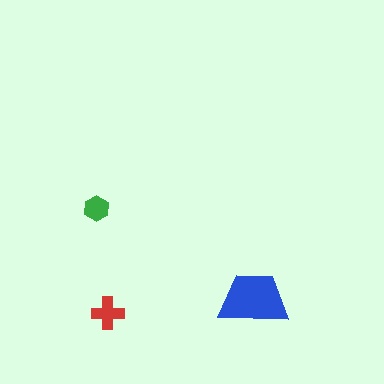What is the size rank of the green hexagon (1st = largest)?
3rd.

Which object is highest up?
The green hexagon is topmost.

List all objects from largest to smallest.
The blue trapezoid, the red cross, the green hexagon.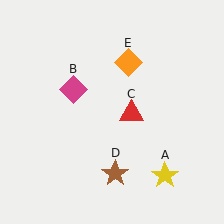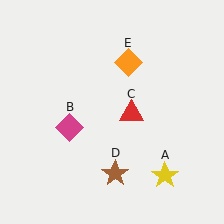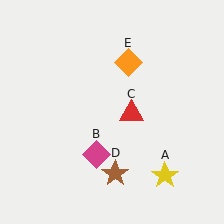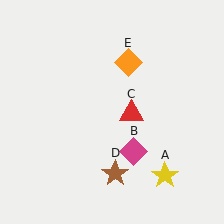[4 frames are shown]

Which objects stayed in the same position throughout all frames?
Yellow star (object A) and red triangle (object C) and brown star (object D) and orange diamond (object E) remained stationary.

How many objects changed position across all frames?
1 object changed position: magenta diamond (object B).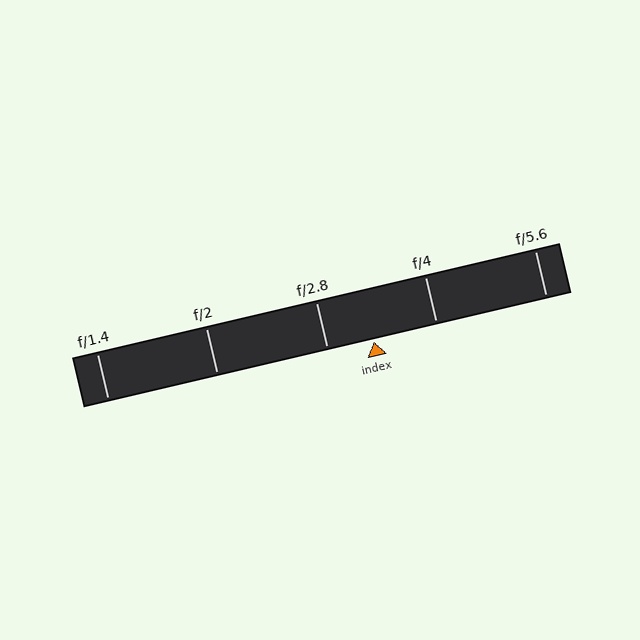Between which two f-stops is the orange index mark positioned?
The index mark is between f/2.8 and f/4.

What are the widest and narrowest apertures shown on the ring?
The widest aperture shown is f/1.4 and the narrowest is f/5.6.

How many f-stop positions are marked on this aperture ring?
There are 5 f-stop positions marked.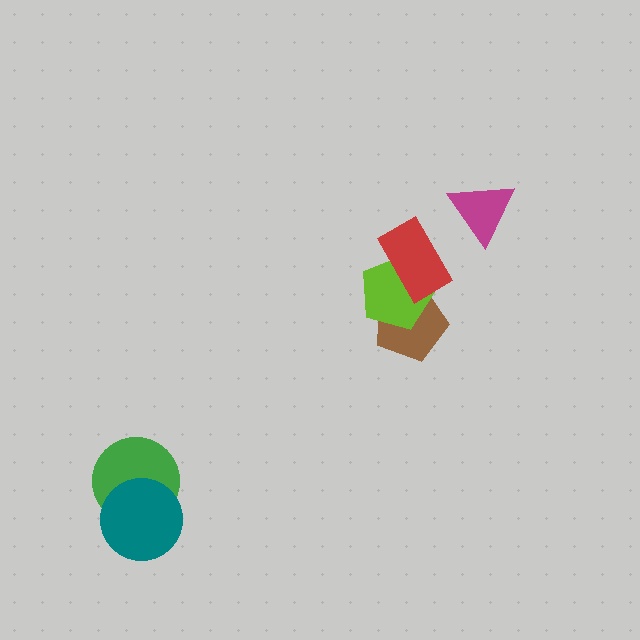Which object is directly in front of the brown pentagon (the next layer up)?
The lime pentagon is directly in front of the brown pentagon.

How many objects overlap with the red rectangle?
2 objects overlap with the red rectangle.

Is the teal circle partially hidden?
No, no other shape covers it.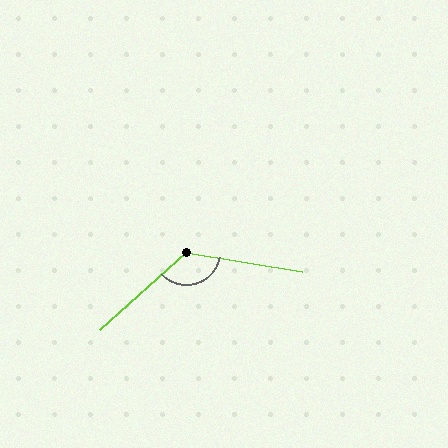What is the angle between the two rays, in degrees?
Approximately 128 degrees.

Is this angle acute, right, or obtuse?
It is obtuse.